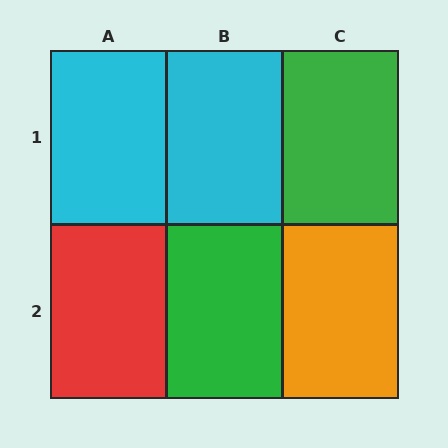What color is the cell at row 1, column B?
Cyan.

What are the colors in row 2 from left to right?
Red, green, orange.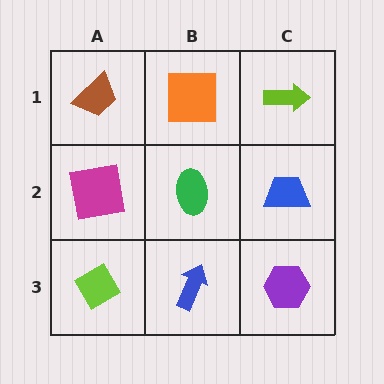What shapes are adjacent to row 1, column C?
A blue trapezoid (row 2, column C), an orange square (row 1, column B).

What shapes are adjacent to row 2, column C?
A lime arrow (row 1, column C), a purple hexagon (row 3, column C), a green ellipse (row 2, column B).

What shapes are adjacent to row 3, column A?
A magenta square (row 2, column A), a blue arrow (row 3, column B).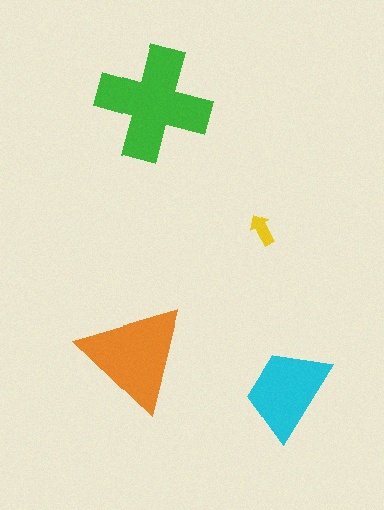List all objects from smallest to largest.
The yellow arrow, the cyan trapezoid, the orange triangle, the green cross.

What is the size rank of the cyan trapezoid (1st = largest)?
3rd.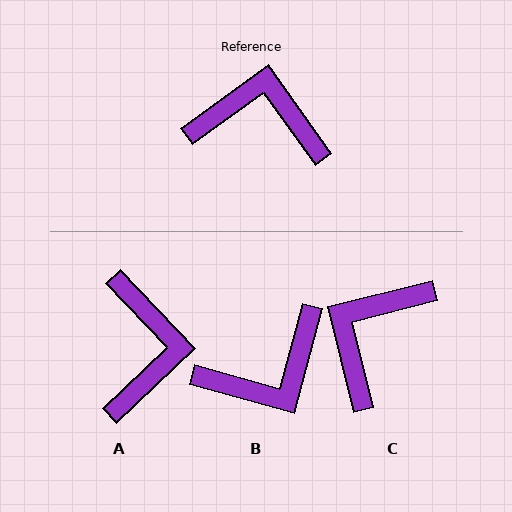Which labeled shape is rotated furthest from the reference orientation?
B, about 141 degrees away.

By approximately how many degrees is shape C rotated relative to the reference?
Approximately 68 degrees counter-clockwise.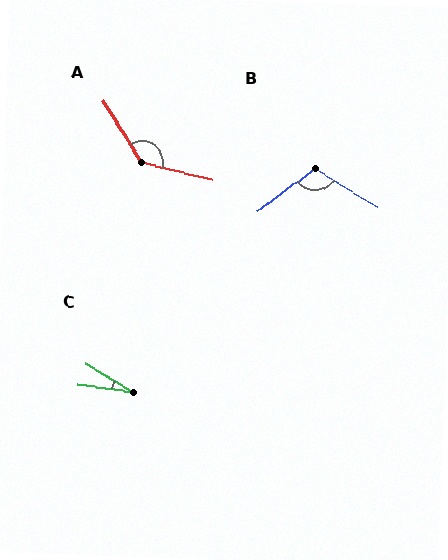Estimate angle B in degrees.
Approximately 112 degrees.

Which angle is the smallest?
C, at approximately 23 degrees.